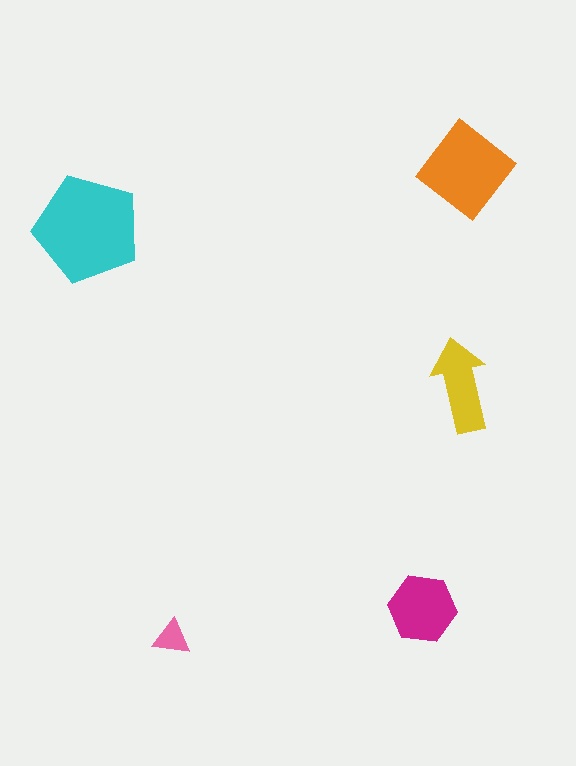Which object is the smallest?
The pink triangle.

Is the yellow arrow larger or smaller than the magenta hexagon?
Smaller.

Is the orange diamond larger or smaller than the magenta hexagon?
Larger.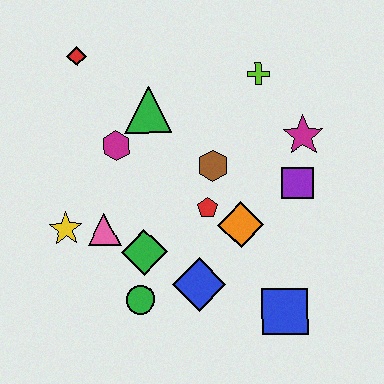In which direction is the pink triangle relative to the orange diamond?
The pink triangle is to the left of the orange diamond.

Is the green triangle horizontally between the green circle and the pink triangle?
No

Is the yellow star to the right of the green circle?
No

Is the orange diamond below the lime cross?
Yes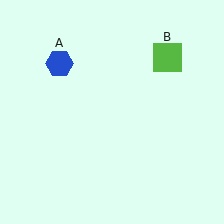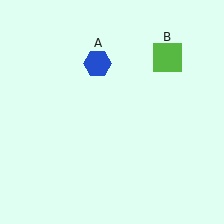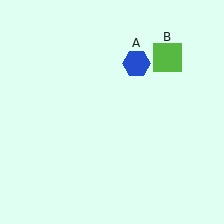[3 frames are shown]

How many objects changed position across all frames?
1 object changed position: blue hexagon (object A).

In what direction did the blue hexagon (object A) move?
The blue hexagon (object A) moved right.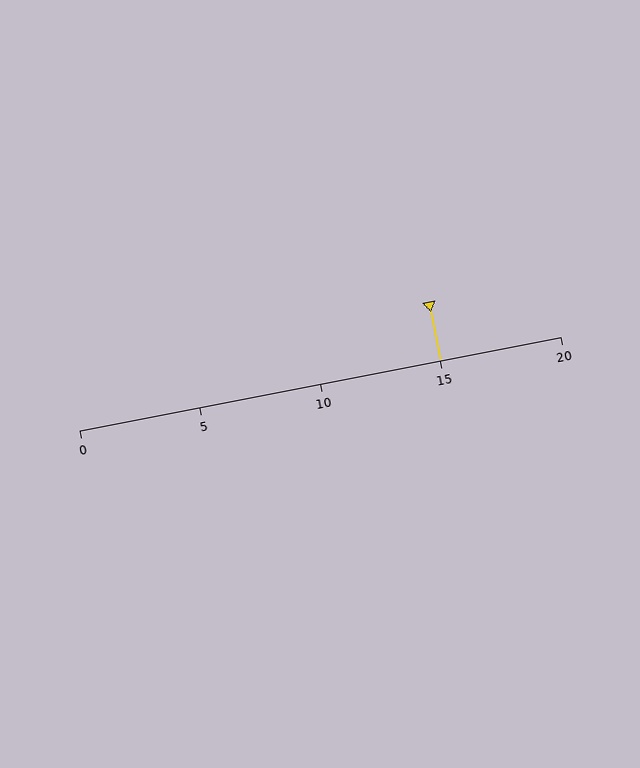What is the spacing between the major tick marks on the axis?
The major ticks are spaced 5 apart.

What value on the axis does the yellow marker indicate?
The marker indicates approximately 15.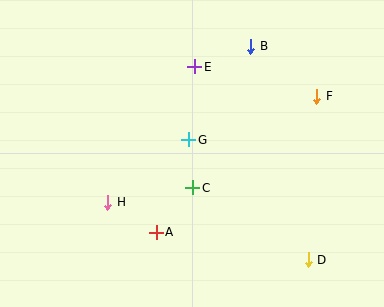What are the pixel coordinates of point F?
Point F is at (317, 96).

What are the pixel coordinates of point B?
Point B is at (251, 46).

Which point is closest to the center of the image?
Point G at (189, 140) is closest to the center.